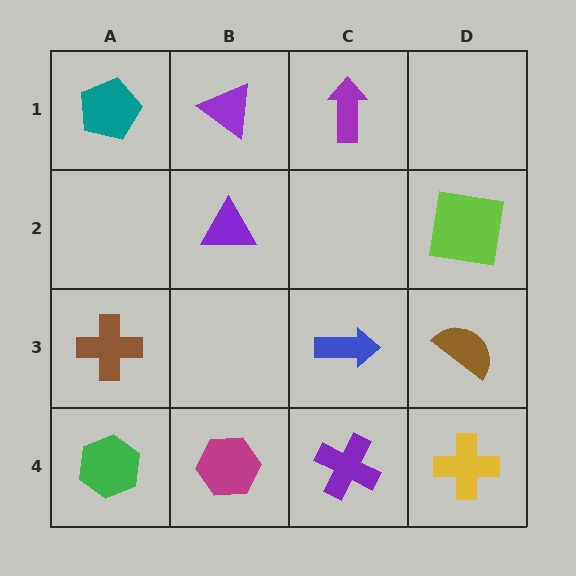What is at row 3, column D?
A brown semicircle.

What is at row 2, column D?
A lime square.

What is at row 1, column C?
A purple arrow.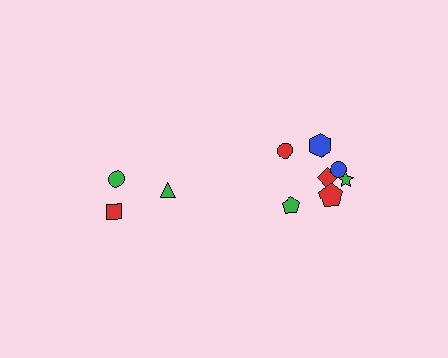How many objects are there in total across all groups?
There are 10 objects.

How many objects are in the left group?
There are 3 objects.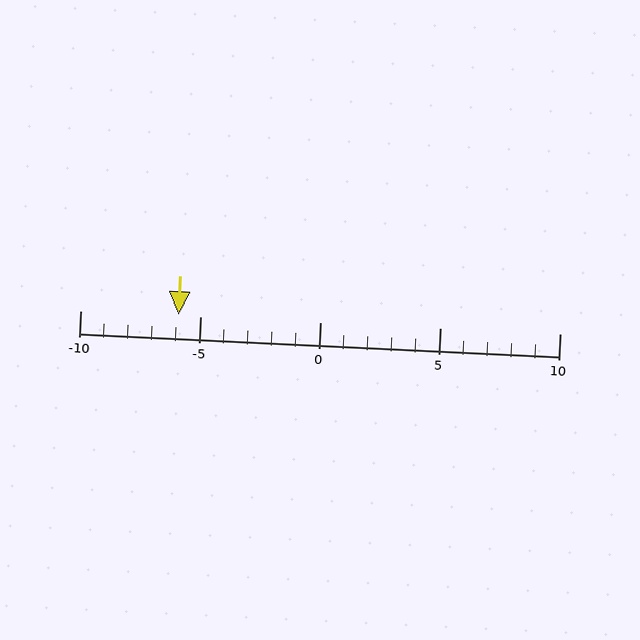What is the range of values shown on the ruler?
The ruler shows values from -10 to 10.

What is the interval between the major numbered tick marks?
The major tick marks are spaced 5 units apart.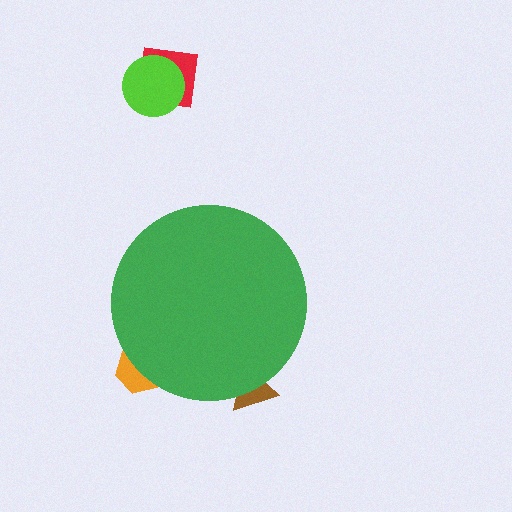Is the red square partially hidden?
No, the red square is fully visible.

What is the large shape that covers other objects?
A green circle.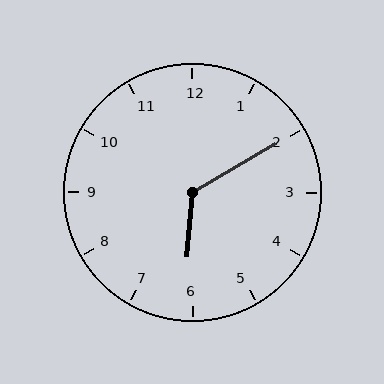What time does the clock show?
6:10.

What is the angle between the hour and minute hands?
Approximately 125 degrees.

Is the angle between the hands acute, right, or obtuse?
It is obtuse.